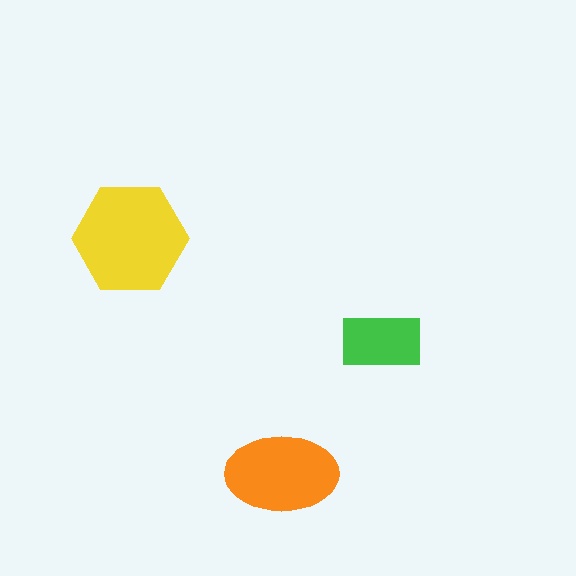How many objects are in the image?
There are 3 objects in the image.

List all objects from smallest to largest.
The green rectangle, the orange ellipse, the yellow hexagon.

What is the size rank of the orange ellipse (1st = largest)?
2nd.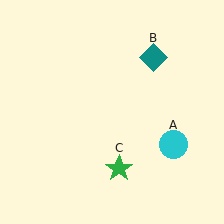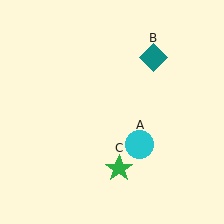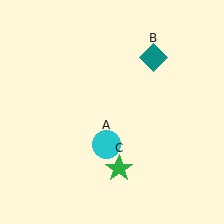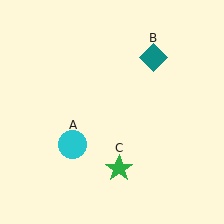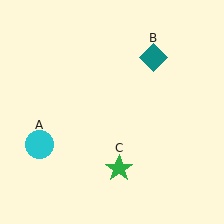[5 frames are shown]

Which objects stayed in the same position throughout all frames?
Teal diamond (object B) and green star (object C) remained stationary.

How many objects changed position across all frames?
1 object changed position: cyan circle (object A).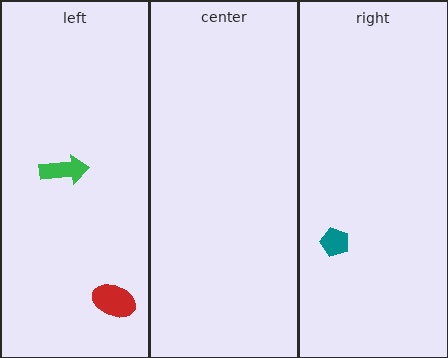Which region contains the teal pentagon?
The right region.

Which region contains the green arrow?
The left region.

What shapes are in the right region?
The teal pentagon.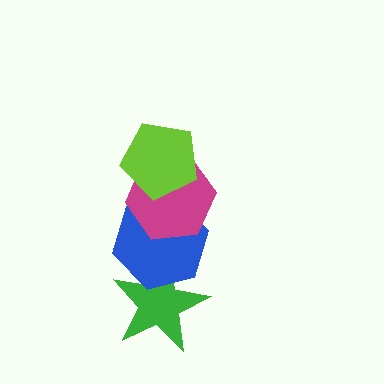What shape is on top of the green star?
The blue hexagon is on top of the green star.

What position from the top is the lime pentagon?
The lime pentagon is 1st from the top.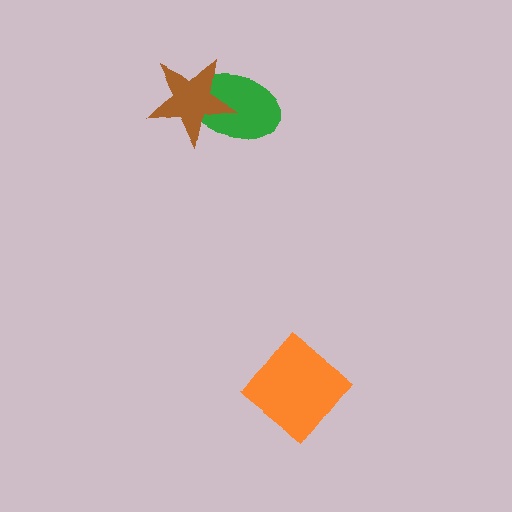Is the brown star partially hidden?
No, no other shape covers it.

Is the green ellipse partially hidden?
Yes, it is partially covered by another shape.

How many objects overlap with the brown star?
1 object overlaps with the brown star.